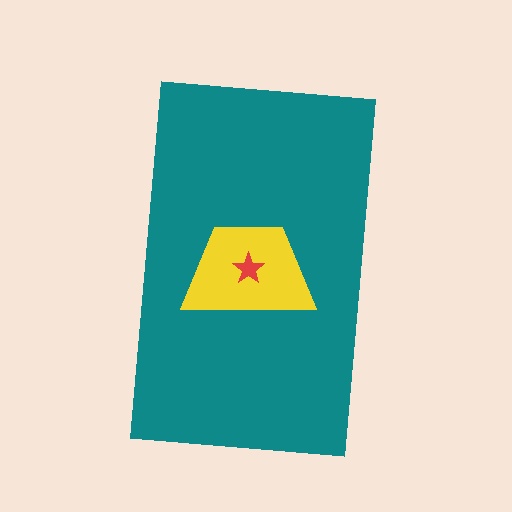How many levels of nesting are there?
3.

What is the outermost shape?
The teal rectangle.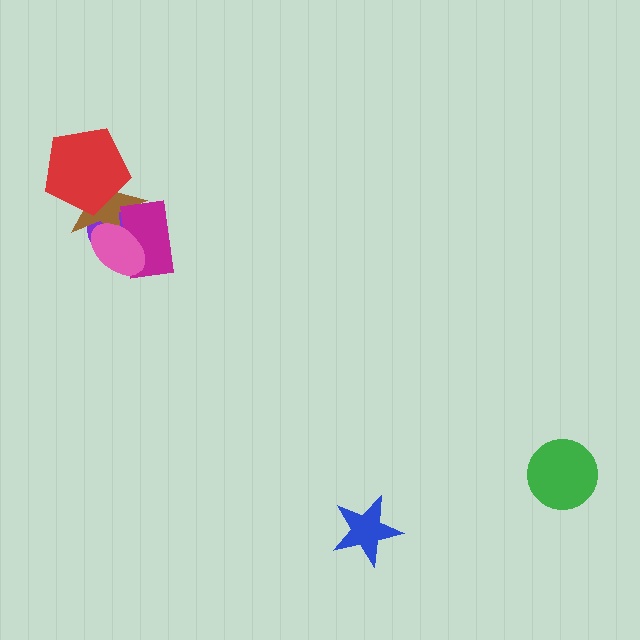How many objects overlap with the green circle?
0 objects overlap with the green circle.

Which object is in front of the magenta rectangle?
The pink ellipse is in front of the magenta rectangle.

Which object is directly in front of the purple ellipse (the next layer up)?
The brown star is directly in front of the purple ellipse.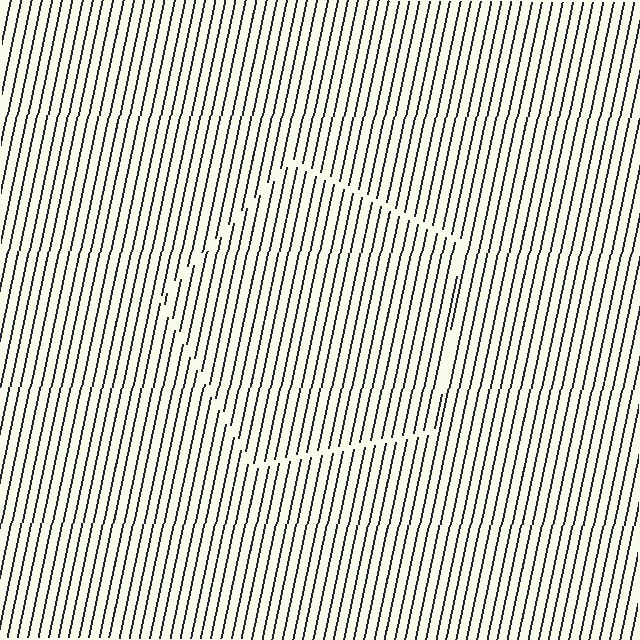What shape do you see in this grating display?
An illusory pentagon. The interior of the shape contains the same grating, shifted by half a period — the contour is defined by the phase discontinuity where line-ends from the inner and outer gratings abut.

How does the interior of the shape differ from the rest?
The interior of the shape contains the same grating, shifted by half a period — the contour is defined by the phase discontinuity where line-ends from the inner and outer gratings abut.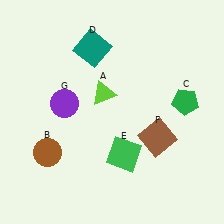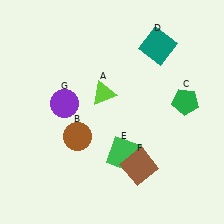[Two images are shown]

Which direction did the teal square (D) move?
The teal square (D) moved right.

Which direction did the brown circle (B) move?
The brown circle (B) moved right.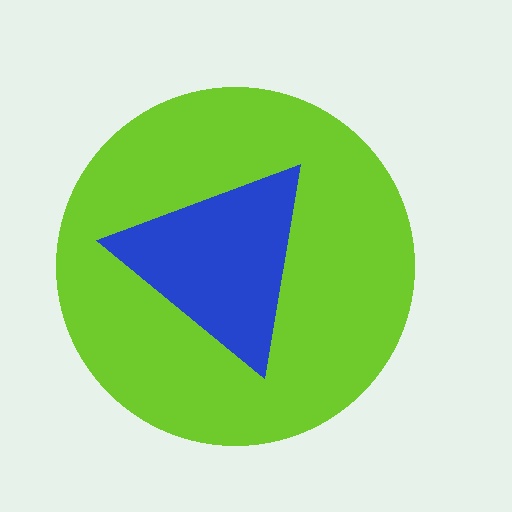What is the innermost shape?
The blue triangle.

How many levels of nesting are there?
2.